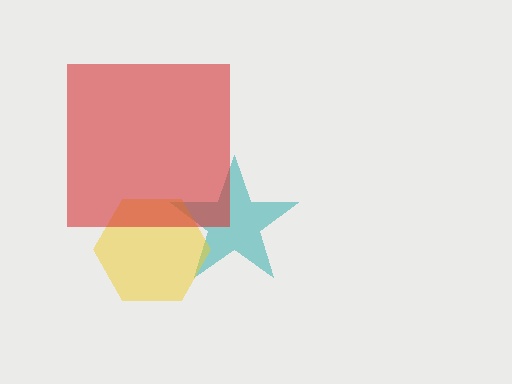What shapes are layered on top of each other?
The layered shapes are: a teal star, a yellow hexagon, a red square.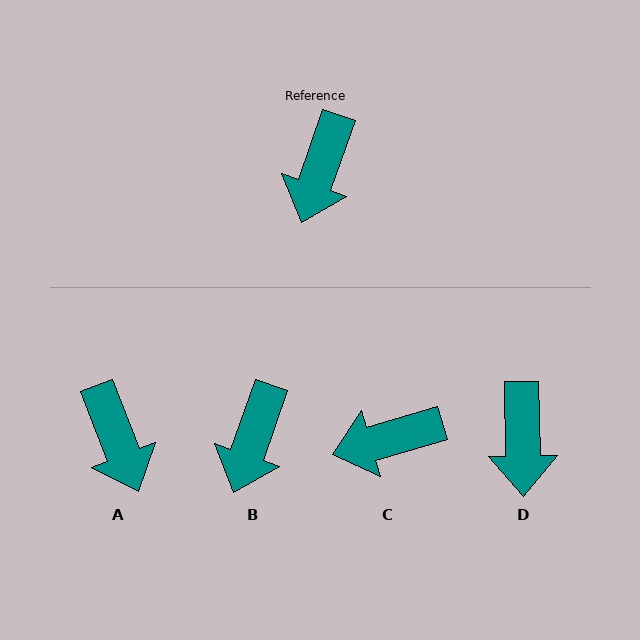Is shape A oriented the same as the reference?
No, it is off by about 41 degrees.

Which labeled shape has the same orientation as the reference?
B.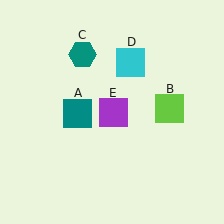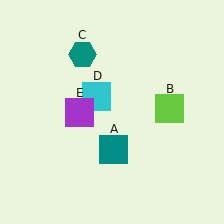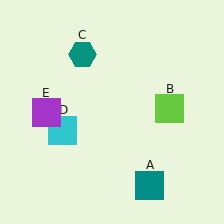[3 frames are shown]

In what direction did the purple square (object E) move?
The purple square (object E) moved left.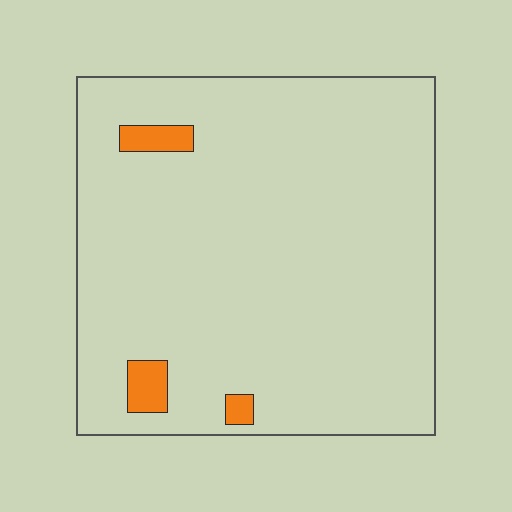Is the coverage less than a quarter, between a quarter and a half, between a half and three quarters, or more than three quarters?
Less than a quarter.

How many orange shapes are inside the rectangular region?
3.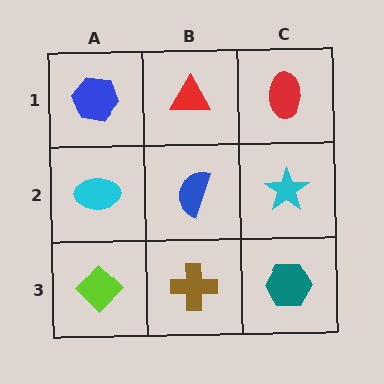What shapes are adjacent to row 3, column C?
A cyan star (row 2, column C), a brown cross (row 3, column B).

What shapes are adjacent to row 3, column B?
A blue semicircle (row 2, column B), a lime diamond (row 3, column A), a teal hexagon (row 3, column C).